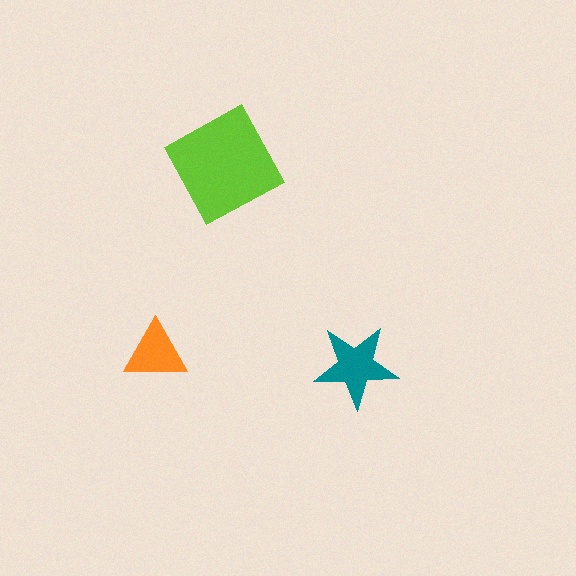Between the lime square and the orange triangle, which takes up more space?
The lime square.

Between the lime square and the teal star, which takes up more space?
The lime square.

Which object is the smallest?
The orange triangle.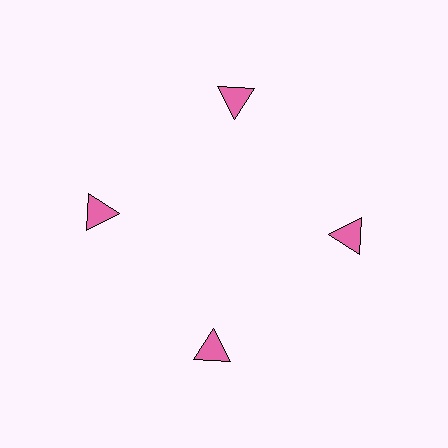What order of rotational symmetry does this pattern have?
This pattern has 4-fold rotational symmetry.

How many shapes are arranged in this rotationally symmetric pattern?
There are 4 shapes, arranged in 4 groups of 1.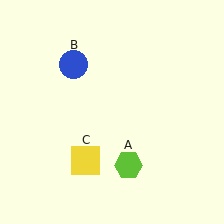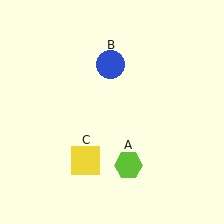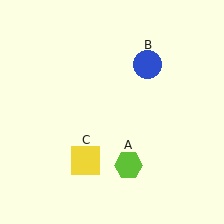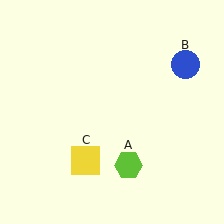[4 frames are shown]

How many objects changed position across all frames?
1 object changed position: blue circle (object B).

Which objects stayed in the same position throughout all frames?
Lime hexagon (object A) and yellow square (object C) remained stationary.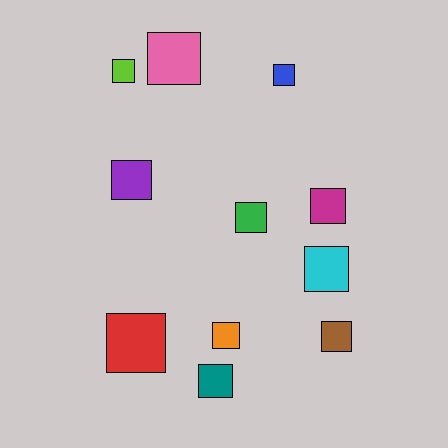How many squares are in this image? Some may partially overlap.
There are 11 squares.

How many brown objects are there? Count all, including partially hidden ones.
There is 1 brown object.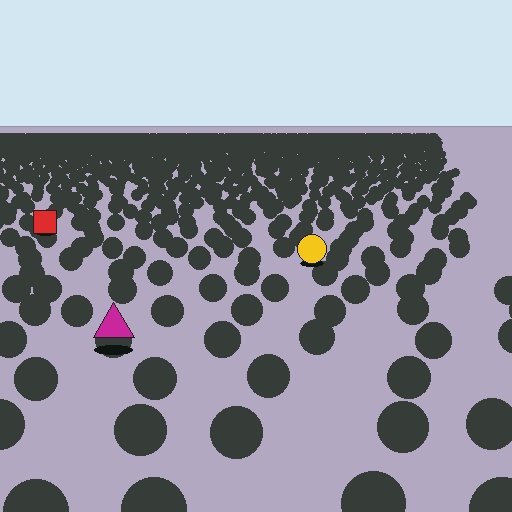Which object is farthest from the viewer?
The red square is farthest from the viewer. It appears smaller and the ground texture around it is denser.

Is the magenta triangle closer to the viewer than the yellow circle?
Yes. The magenta triangle is closer — you can tell from the texture gradient: the ground texture is coarser near it.